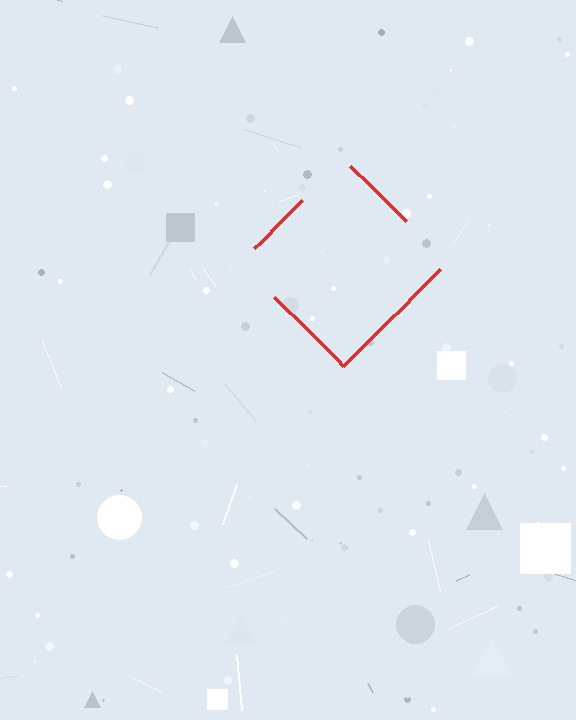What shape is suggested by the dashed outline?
The dashed outline suggests a diamond.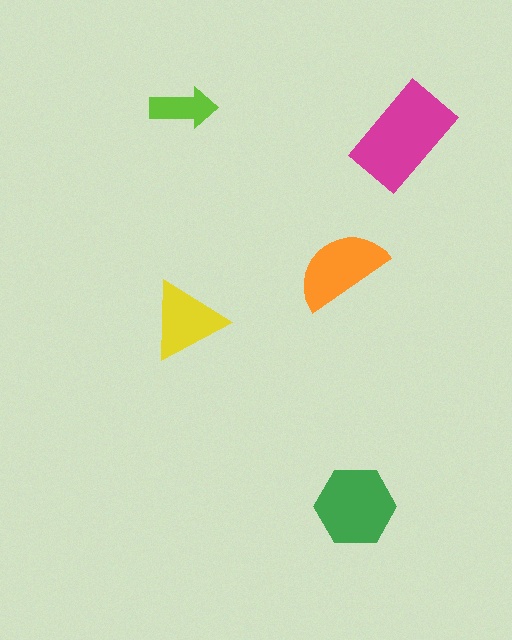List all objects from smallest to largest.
The lime arrow, the yellow triangle, the orange semicircle, the green hexagon, the magenta rectangle.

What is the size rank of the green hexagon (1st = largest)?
2nd.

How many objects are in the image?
There are 5 objects in the image.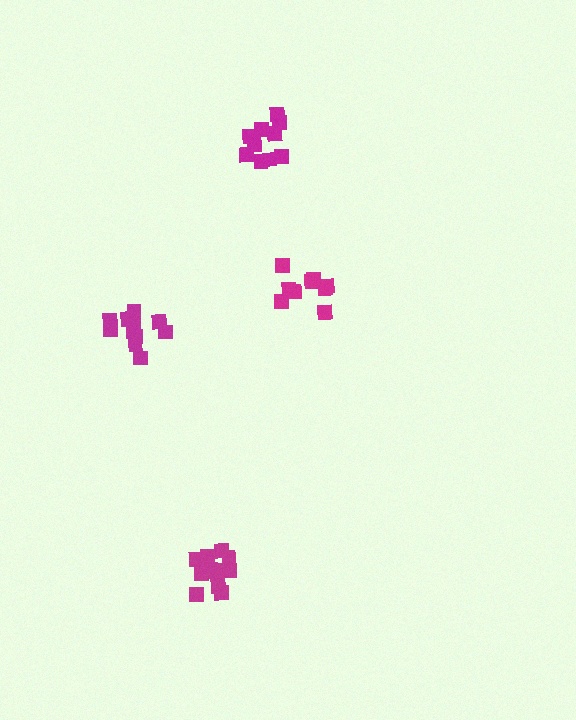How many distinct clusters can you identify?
There are 4 distinct clusters.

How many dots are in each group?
Group 1: 12 dots, Group 2: 10 dots, Group 3: 9 dots, Group 4: 11 dots (42 total).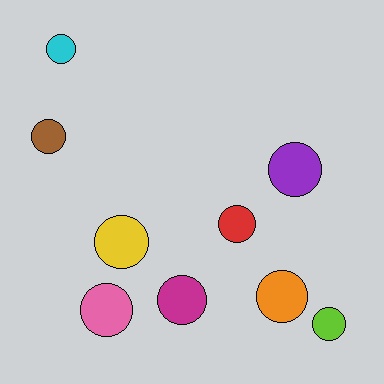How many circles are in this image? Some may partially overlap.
There are 9 circles.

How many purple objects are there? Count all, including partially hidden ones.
There is 1 purple object.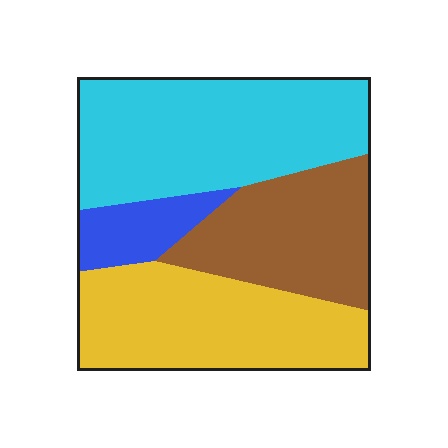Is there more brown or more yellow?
Yellow.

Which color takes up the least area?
Blue, at roughly 10%.